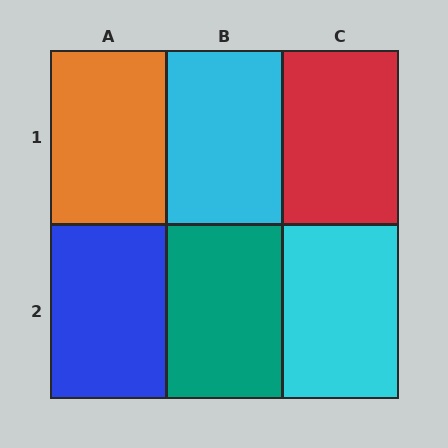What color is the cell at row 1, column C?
Red.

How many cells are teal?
1 cell is teal.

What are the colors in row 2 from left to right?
Blue, teal, cyan.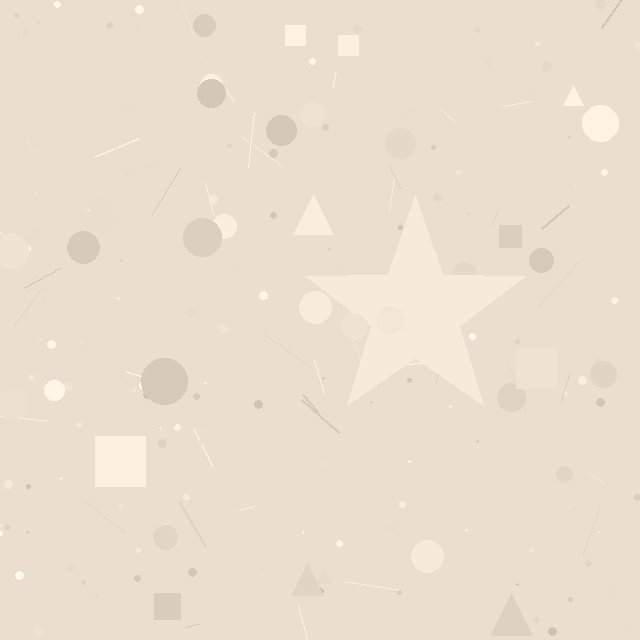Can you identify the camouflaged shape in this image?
The camouflaged shape is a star.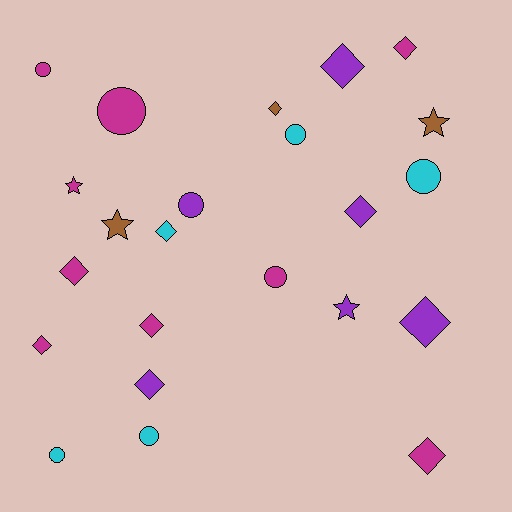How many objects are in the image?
There are 23 objects.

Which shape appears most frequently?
Diamond, with 11 objects.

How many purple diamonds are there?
There are 4 purple diamonds.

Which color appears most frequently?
Magenta, with 9 objects.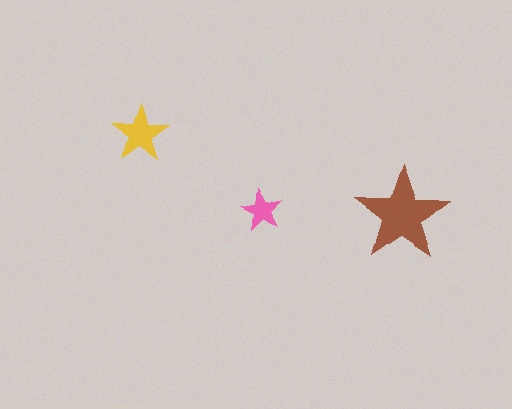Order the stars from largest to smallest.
the brown one, the yellow one, the pink one.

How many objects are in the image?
There are 3 objects in the image.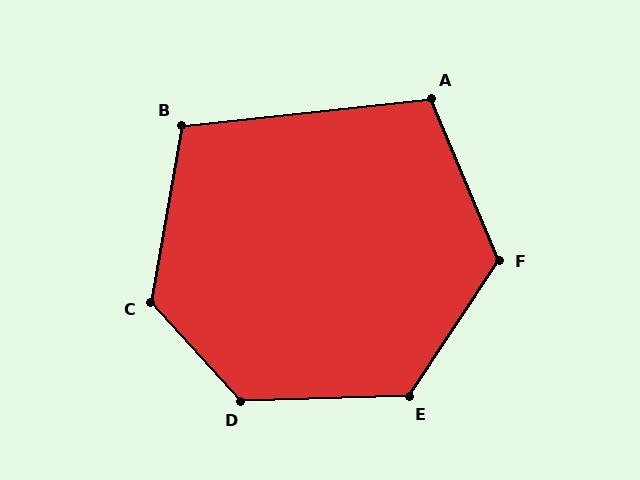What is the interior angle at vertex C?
Approximately 128 degrees (obtuse).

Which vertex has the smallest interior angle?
B, at approximately 106 degrees.